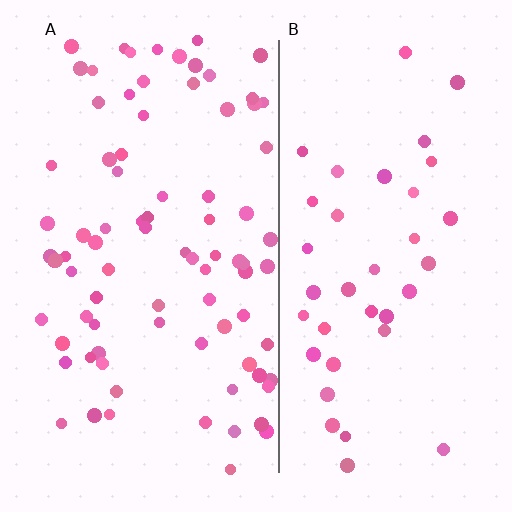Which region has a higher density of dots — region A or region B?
A (the left).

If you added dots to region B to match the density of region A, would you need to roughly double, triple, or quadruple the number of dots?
Approximately double.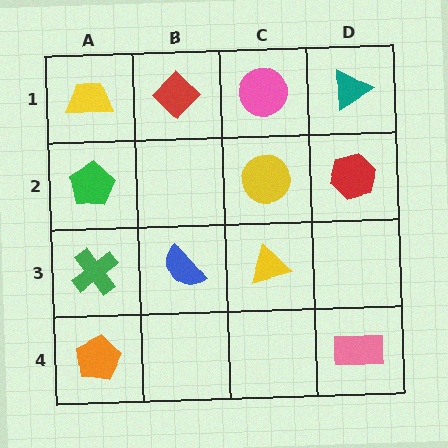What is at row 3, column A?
A green cross.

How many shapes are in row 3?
3 shapes.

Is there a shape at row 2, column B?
No, that cell is empty.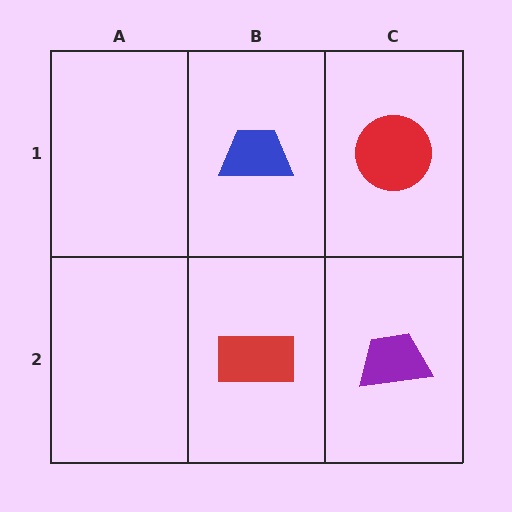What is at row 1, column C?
A red circle.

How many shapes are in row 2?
2 shapes.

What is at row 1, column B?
A blue trapezoid.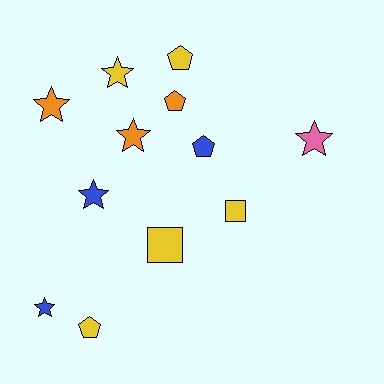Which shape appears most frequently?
Star, with 6 objects.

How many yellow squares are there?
There are 2 yellow squares.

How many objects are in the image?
There are 12 objects.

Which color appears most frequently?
Yellow, with 5 objects.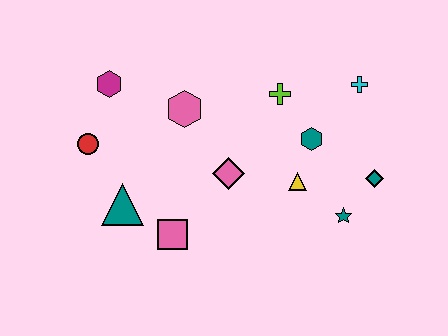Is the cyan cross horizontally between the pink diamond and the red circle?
No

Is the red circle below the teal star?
No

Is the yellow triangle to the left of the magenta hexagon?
No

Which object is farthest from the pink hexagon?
The teal diamond is farthest from the pink hexagon.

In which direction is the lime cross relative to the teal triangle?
The lime cross is to the right of the teal triangle.